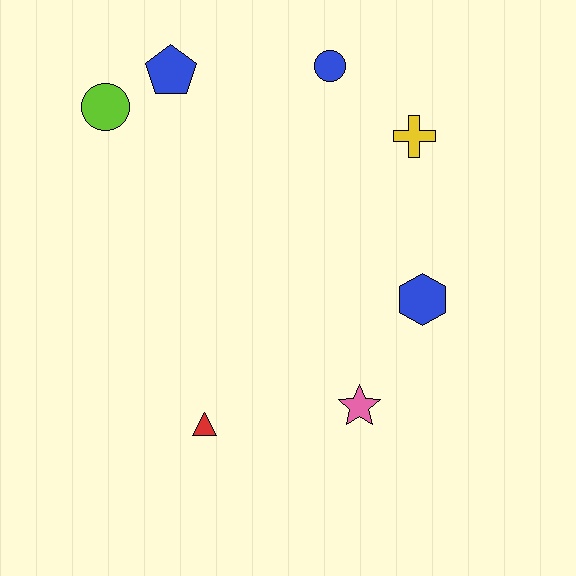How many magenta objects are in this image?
There are no magenta objects.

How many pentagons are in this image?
There is 1 pentagon.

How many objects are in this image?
There are 7 objects.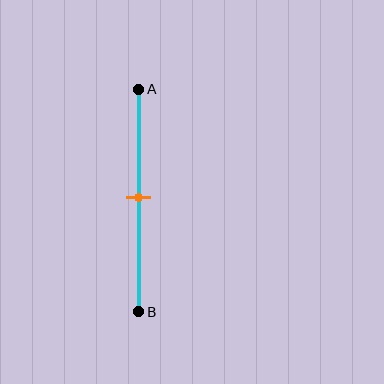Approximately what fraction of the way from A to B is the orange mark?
The orange mark is approximately 50% of the way from A to B.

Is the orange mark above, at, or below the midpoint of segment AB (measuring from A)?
The orange mark is approximately at the midpoint of segment AB.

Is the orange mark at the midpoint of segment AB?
Yes, the mark is approximately at the midpoint.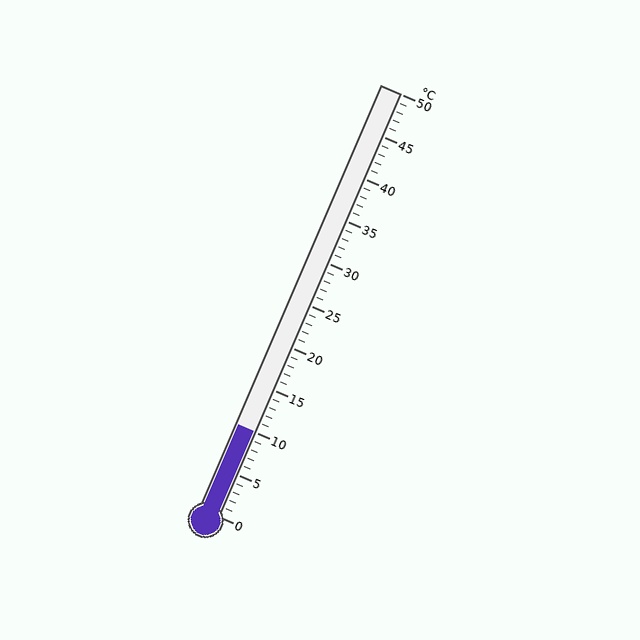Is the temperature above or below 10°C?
The temperature is at 10°C.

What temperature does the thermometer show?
The thermometer shows approximately 10°C.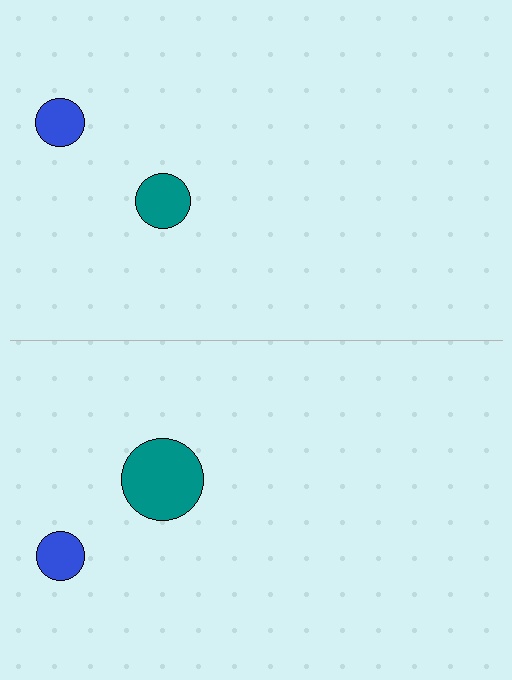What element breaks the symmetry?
The teal circle on the bottom side has a different size than its mirror counterpart.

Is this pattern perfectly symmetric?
No, the pattern is not perfectly symmetric. The teal circle on the bottom side has a different size than its mirror counterpart.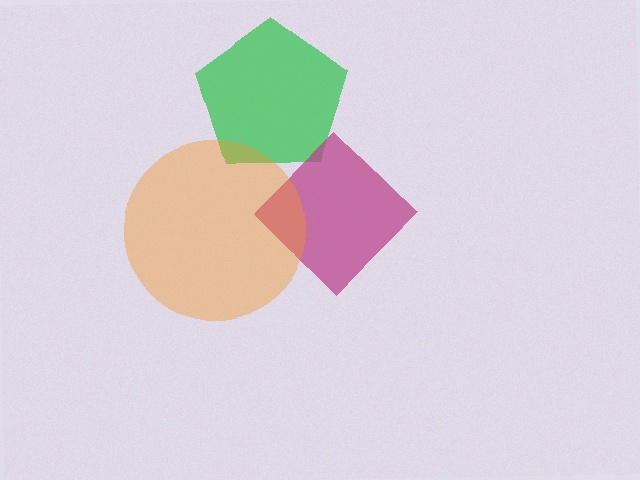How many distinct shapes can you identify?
There are 3 distinct shapes: a green pentagon, a magenta diamond, an orange circle.